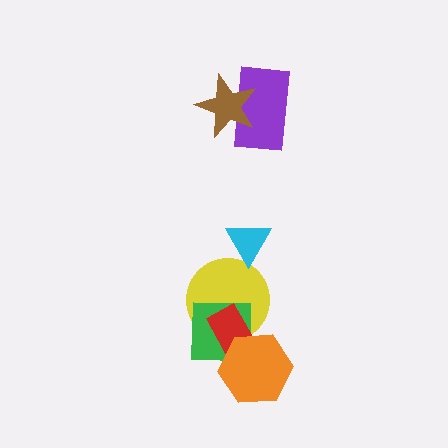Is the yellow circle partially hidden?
Yes, it is partially covered by another shape.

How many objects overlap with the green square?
3 objects overlap with the green square.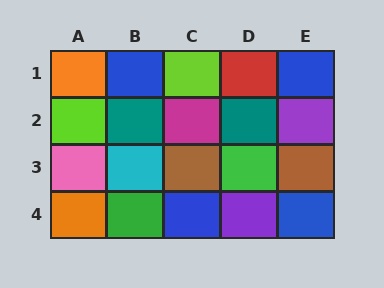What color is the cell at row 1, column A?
Orange.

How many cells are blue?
4 cells are blue.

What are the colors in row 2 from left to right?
Lime, teal, magenta, teal, purple.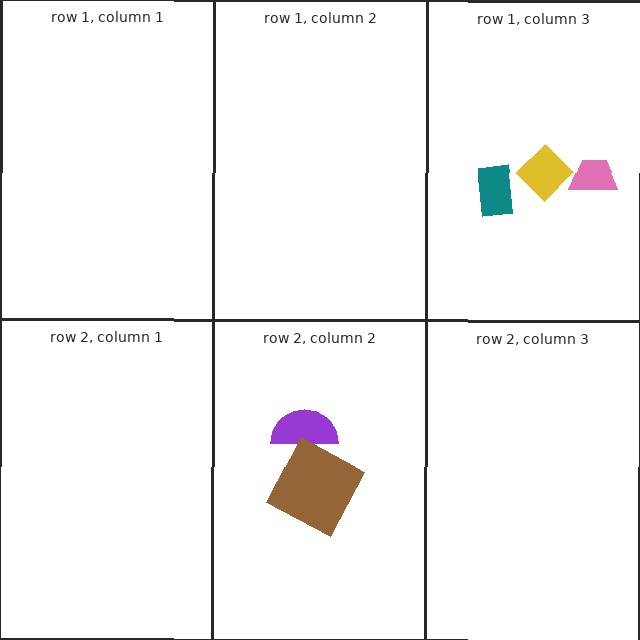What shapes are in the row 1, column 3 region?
The teal rectangle, the pink trapezoid, the yellow diamond.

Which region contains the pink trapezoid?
The row 1, column 3 region.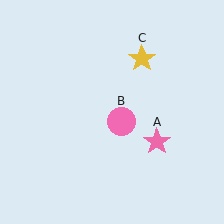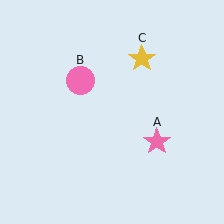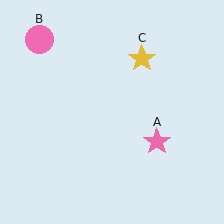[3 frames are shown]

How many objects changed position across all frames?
1 object changed position: pink circle (object B).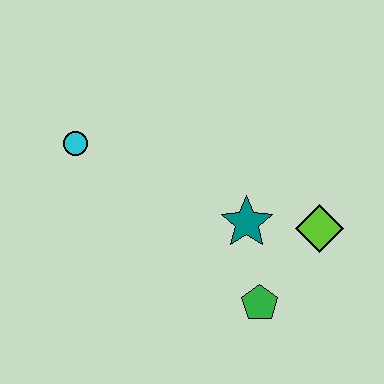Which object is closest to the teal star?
The lime diamond is closest to the teal star.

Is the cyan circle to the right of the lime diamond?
No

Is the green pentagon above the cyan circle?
No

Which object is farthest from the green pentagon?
The cyan circle is farthest from the green pentagon.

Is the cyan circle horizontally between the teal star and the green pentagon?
No